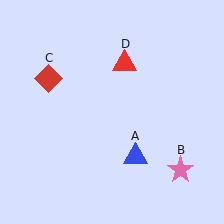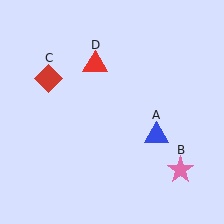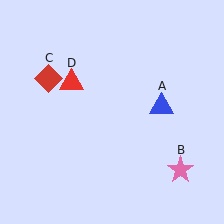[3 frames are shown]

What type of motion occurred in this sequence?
The blue triangle (object A), red triangle (object D) rotated counterclockwise around the center of the scene.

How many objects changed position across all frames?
2 objects changed position: blue triangle (object A), red triangle (object D).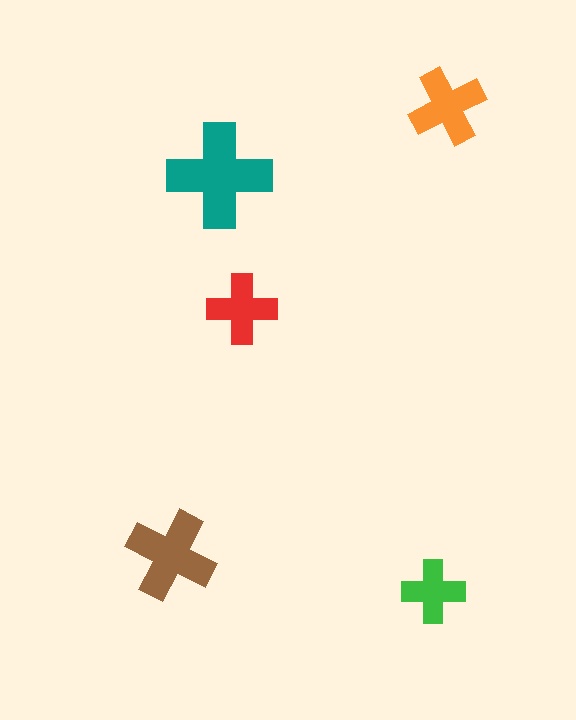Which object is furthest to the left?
The brown cross is leftmost.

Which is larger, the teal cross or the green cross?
The teal one.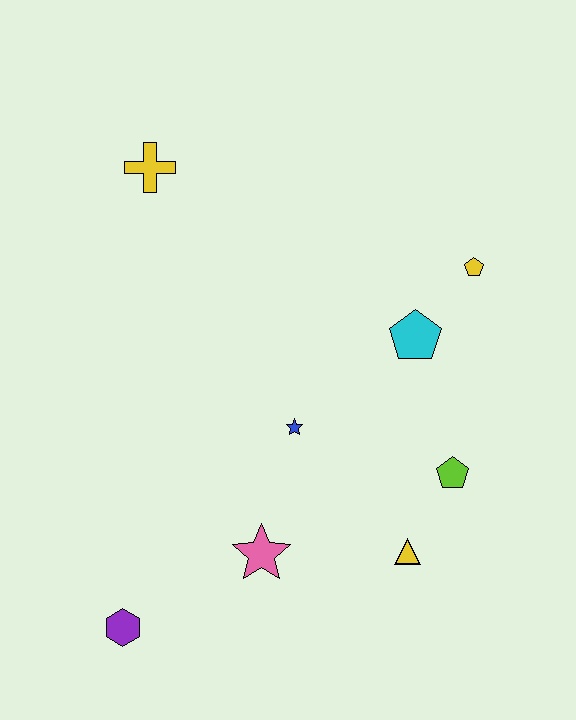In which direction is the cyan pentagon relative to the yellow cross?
The cyan pentagon is to the right of the yellow cross.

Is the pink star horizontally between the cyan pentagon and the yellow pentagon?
No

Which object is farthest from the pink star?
The yellow cross is farthest from the pink star.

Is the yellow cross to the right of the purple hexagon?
Yes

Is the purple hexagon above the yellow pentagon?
No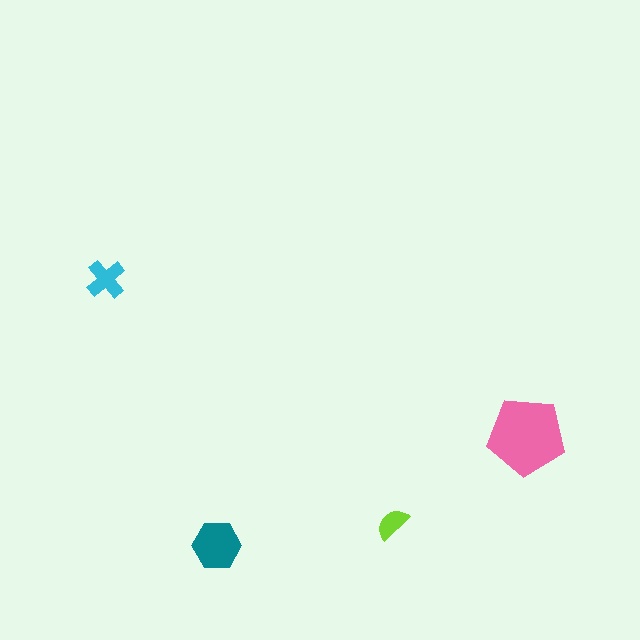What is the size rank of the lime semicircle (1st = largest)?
4th.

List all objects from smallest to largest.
The lime semicircle, the cyan cross, the teal hexagon, the pink pentagon.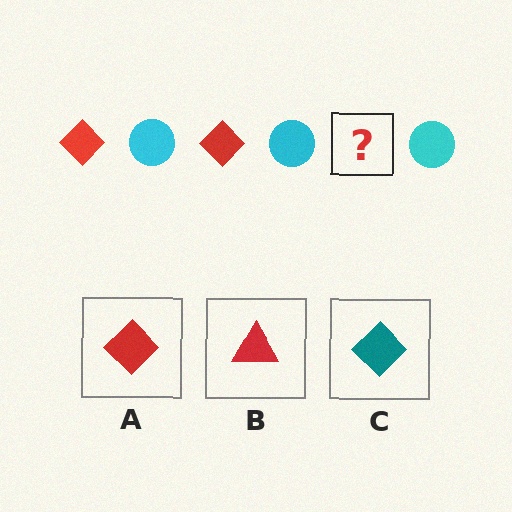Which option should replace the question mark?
Option A.